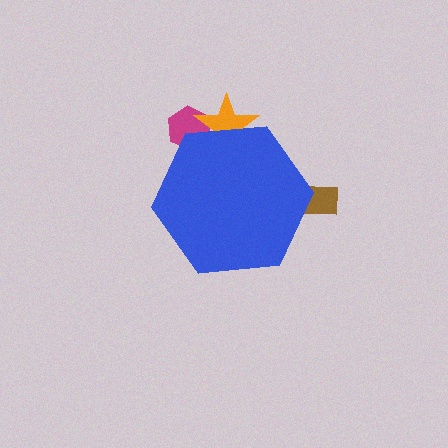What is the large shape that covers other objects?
A blue hexagon.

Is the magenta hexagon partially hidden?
Yes, the magenta hexagon is partially hidden behind the blue hexagon.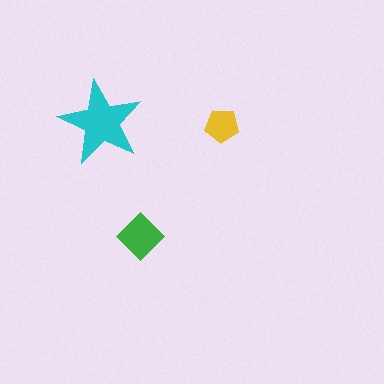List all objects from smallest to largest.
The yellow pentagon, the green diamond, the cyan star.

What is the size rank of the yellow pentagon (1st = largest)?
3rd.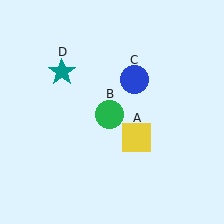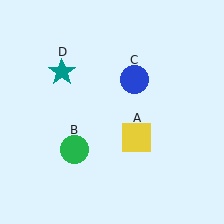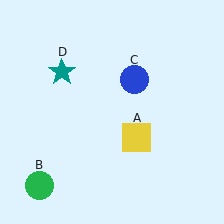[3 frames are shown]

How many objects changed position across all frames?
1 object changed position: green circle (object B).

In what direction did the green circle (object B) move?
The green circle (object B) moved down and to the left.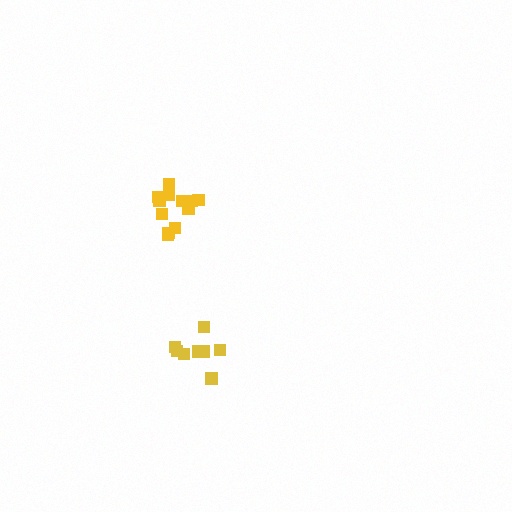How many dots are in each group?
Group 1: 12 dots, Group 2: 8 dots (20 total).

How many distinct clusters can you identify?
There are 2 distinct clusters.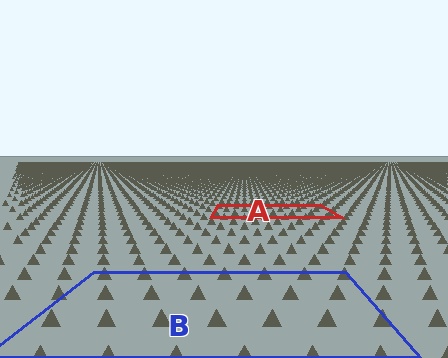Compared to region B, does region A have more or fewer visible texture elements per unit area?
Region A has more texture elements per unit area — they are packed more densely because it is farther away.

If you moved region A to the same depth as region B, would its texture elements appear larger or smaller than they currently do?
They would appear larger. At a closer depth, the same texture elements are projected at a bigger on-screen size.